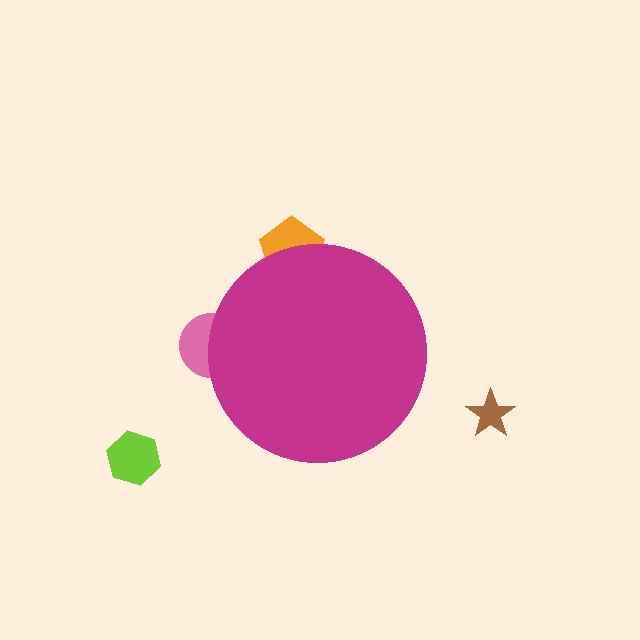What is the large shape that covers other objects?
A magenta circle.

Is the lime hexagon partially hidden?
No, the lime hexagon is fully visible.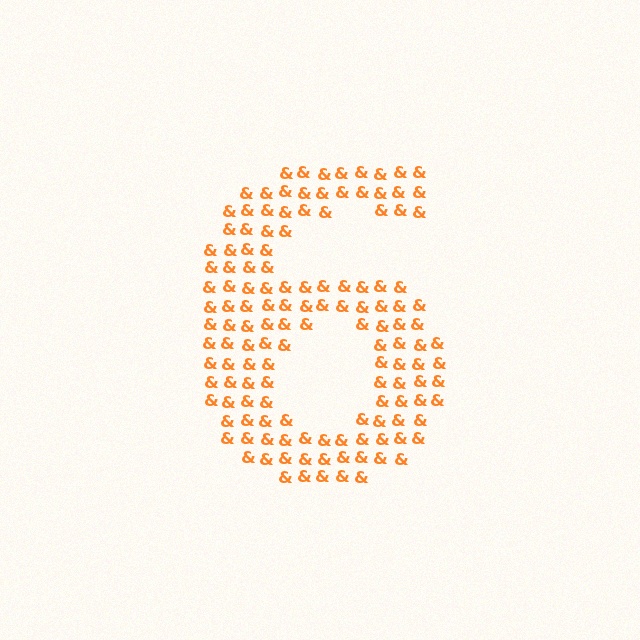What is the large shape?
The large shape is the digit 6.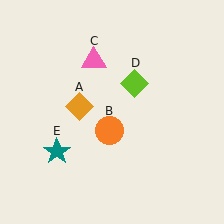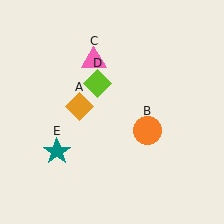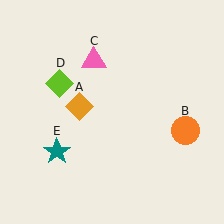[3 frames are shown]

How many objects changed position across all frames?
2 objects changed position: orange circle (object B), lime diamond (object D).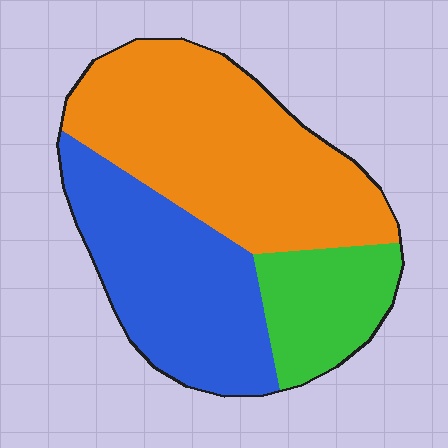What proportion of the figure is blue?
Blue takes up between a quarter and a half of the figure.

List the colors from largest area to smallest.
From largest to smallest: orange, blue, green.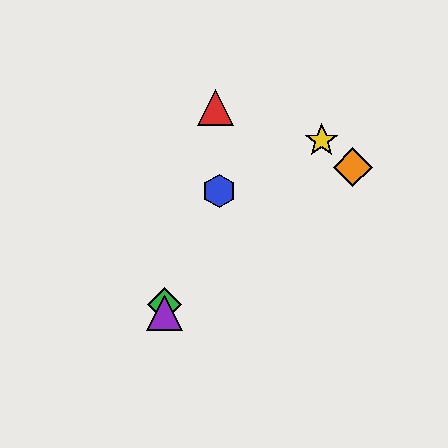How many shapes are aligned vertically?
2 shapes (the green diamond, the purple triangle) are aligned vertically.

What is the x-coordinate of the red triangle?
The red triangle is at x≈216.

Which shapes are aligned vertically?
The green diamond, the purple triangle are aligned vertically.